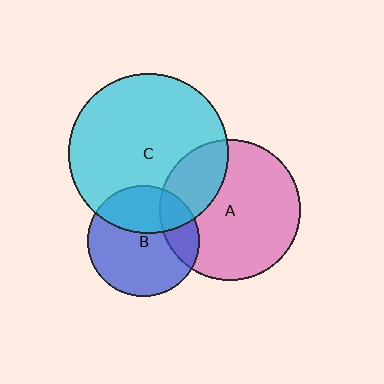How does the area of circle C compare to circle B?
Approximately 2.1 times.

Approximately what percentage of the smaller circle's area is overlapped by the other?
Approximately 25%.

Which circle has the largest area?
Circle C (cyan).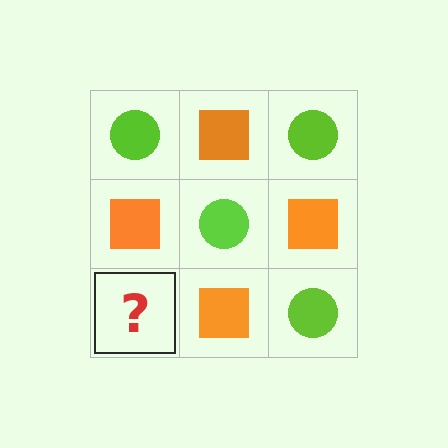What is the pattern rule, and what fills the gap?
The rule is that it alternates lime circle and orange square in a checkerboard pattern. The gap should be filled with a lime circle.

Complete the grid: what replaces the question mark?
The question mark should be replaced with a lime circle.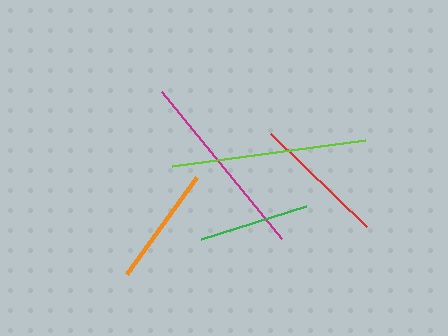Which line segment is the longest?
The lime line is the longest at approximately 195 pixels.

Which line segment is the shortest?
The green line is the shortest at approximately 109 pixels.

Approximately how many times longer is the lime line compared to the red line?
The lime line is approximately 1.5 times the length of the red line.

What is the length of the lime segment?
The lime segment is approximately 195 pixels long.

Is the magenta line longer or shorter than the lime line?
The lime line is longer than the magenta line.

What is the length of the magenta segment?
The magenta segment is approximately 190 pixels long.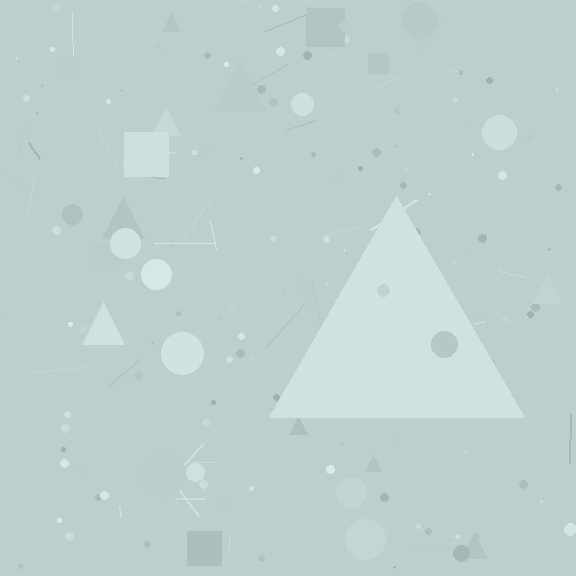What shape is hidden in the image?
A triangle is hidden in the image.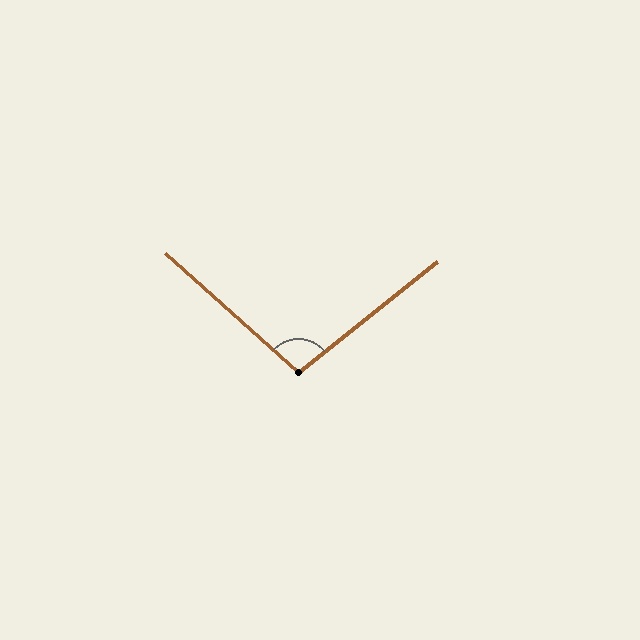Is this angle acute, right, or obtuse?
It is obtuse.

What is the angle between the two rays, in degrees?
Approximately 100 degrees.